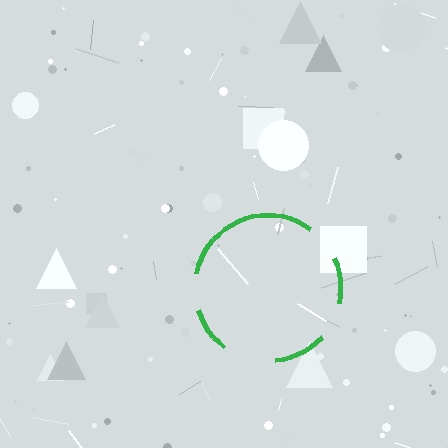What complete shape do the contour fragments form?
The contour fragments form a circle.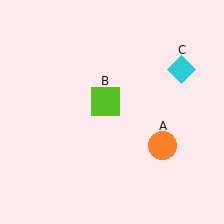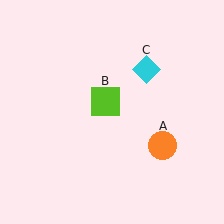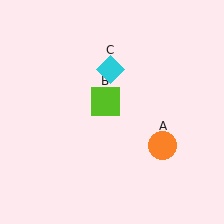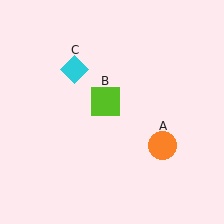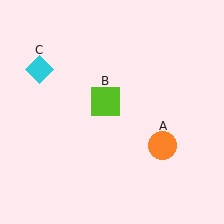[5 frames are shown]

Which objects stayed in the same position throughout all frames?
Orange circle (object A) and lime square (object B) remained stationary.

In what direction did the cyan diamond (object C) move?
The cyan diamond (object C) moved left.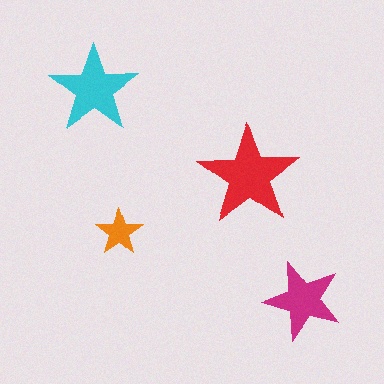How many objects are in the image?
There are 4 objects in the image.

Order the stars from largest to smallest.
the red one, the cyan one, the magenta one, the orange one.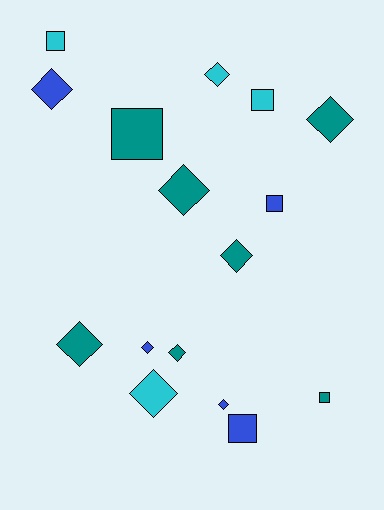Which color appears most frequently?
Teal, with 7 objects.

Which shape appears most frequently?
Diamond, with 10 objects.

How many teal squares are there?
There are 2 teal squares.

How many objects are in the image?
There are 16 objects.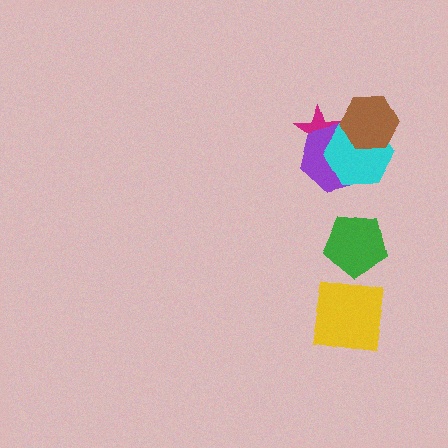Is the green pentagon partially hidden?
No, no other shape covers it.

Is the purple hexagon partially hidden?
Yes, it is partially covered by another shape.